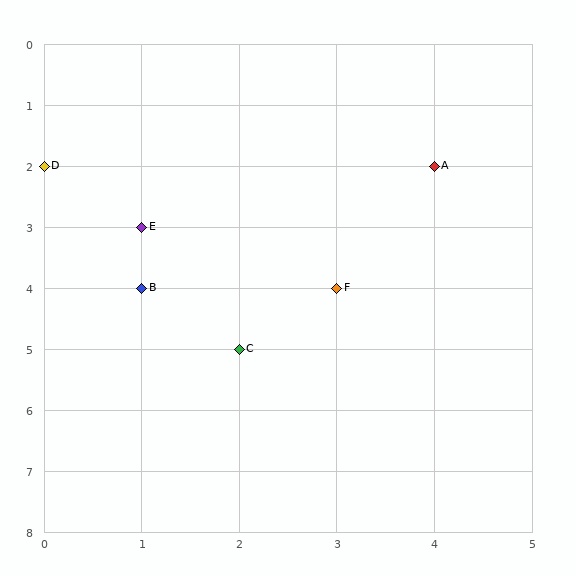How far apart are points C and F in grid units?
Points C and F are 1 column and 1 row apart (about 1.4 grid units diagonally).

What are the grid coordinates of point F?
Point F is at grid coordinates (3, 4).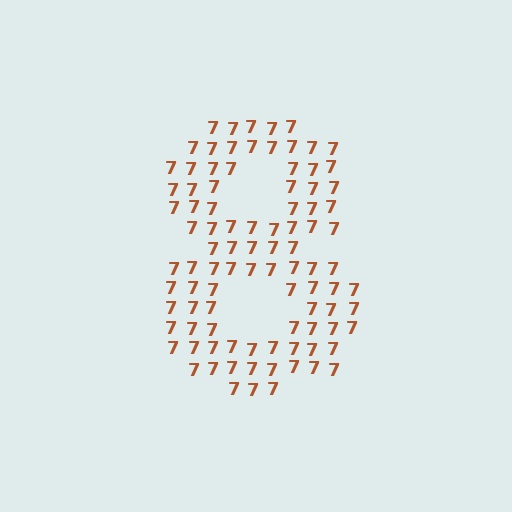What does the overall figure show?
The overall figure shows the digit 8.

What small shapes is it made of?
It is made of small digit 7's.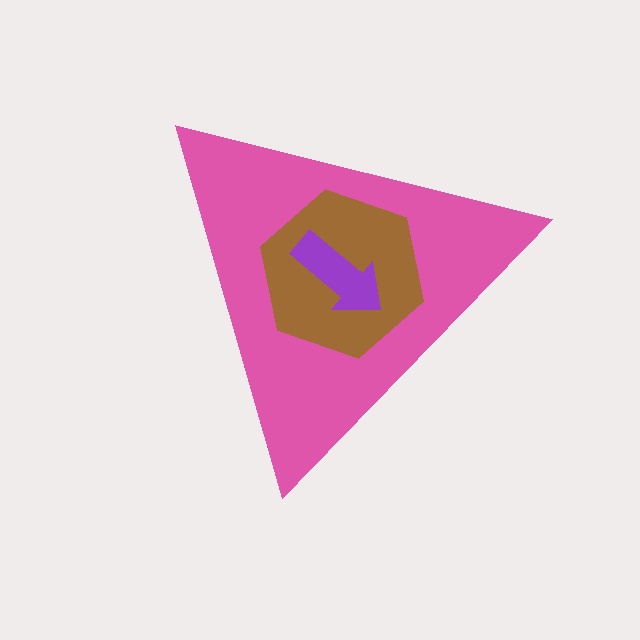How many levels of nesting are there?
3.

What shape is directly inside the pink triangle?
The brown hexagon.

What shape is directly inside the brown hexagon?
The purple arrow.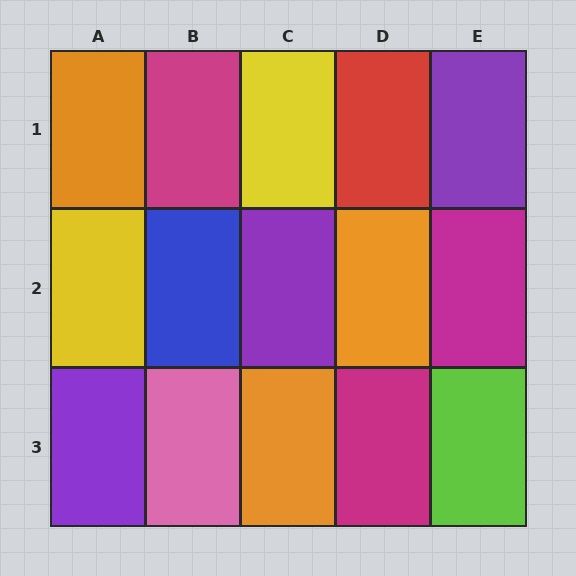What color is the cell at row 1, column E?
Purple.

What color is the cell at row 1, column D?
Red.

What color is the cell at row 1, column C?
Yellow.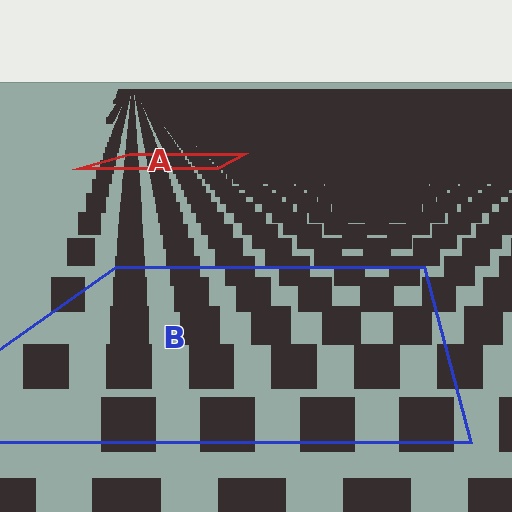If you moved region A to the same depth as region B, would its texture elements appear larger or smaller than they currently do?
They would appear larger. At a closer depth, the same texture elements are projected at a bigger on-screen size.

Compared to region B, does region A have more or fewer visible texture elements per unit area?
Region A has more texture elements per unit area — they are packed more densely because it is farther away.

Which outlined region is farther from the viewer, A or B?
Region A is farther from the viewer — the texture elements inside it appear smaller and more densely packed.